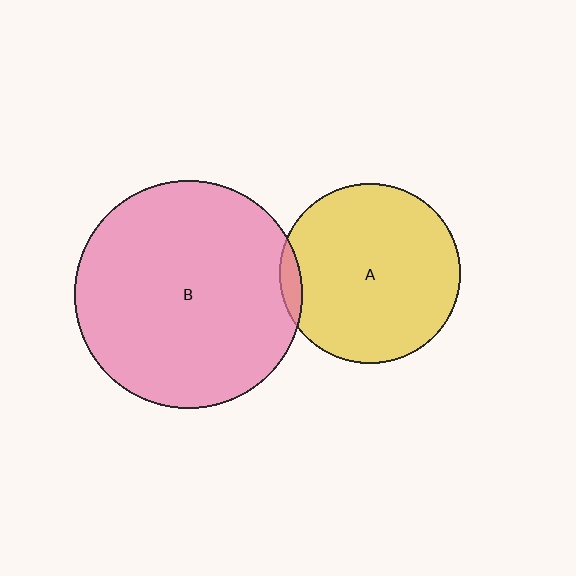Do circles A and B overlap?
Yes.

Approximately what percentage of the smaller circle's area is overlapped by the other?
Approximately 5%.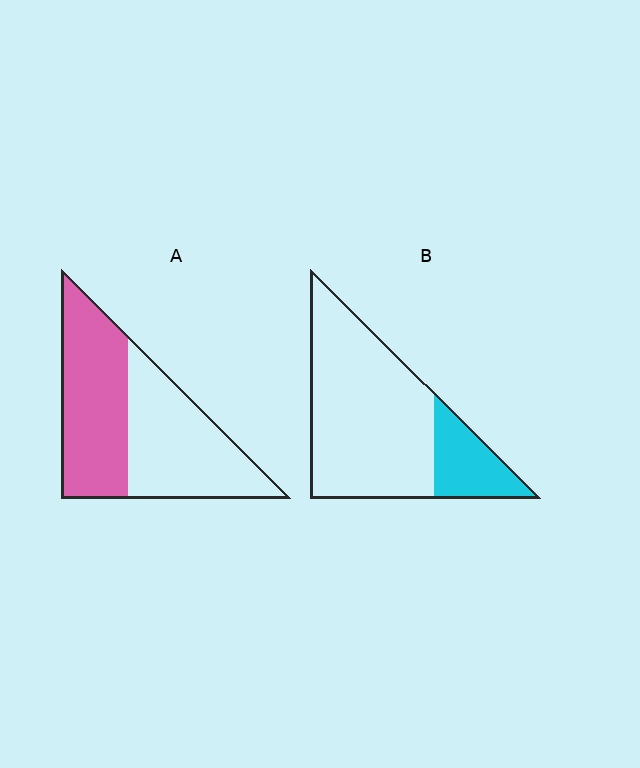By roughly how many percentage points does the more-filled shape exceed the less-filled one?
By roughly 30 percentage points (A over B).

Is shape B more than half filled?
No.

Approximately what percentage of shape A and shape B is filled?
A is approximately 50% and B is approximately 20%.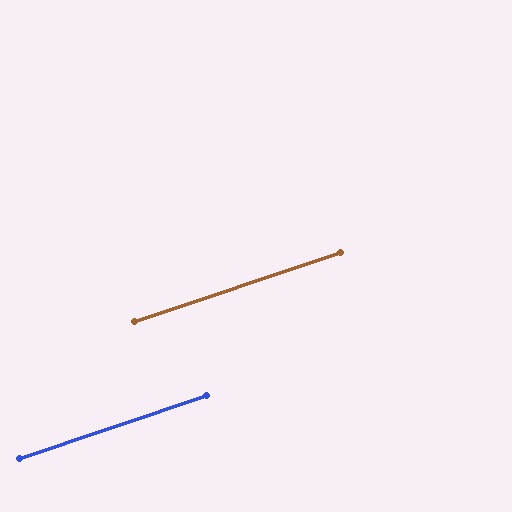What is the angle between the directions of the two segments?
Approximately 0 degrees.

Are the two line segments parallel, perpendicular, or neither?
Parallel — their directions differ by only 0.3°.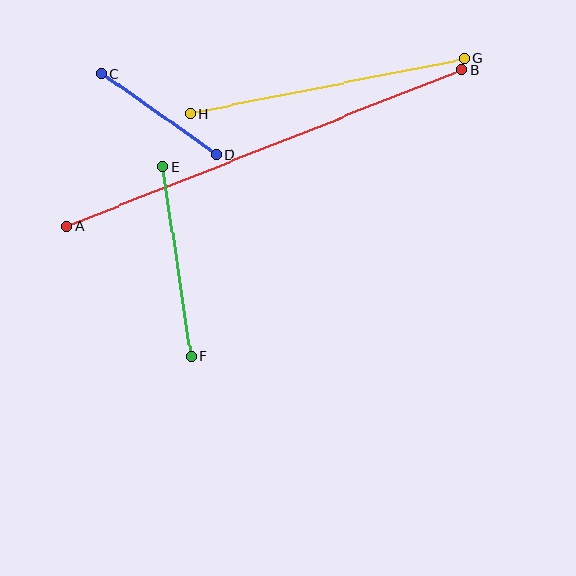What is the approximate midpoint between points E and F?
The midpoint is at approximately (177, 262) pixels.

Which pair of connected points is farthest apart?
Points A and B are farthest apart.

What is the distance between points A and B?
The distance is approximately 425 pixels.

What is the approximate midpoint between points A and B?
The midpoint is at approximately (265, 148) pixels.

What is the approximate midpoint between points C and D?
The midpoint is at approximately (159, 114) pixels.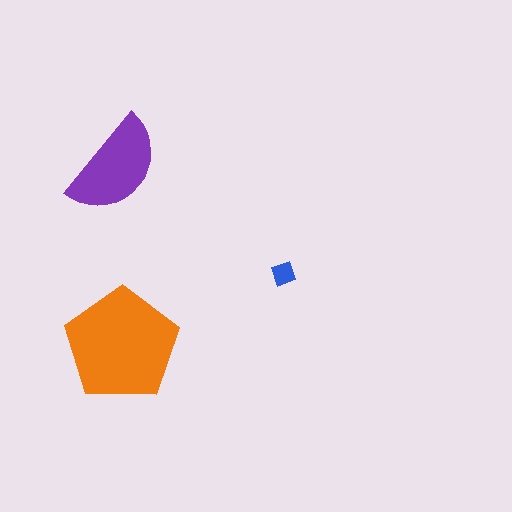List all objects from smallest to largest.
The blue diamond, the purple semicircle, the orange pentagon.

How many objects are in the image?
There are 3 objects in the image.